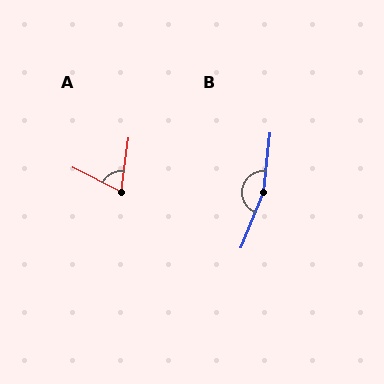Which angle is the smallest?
A, at approximately 72 degrees.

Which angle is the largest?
B, at approximately 165 degrees.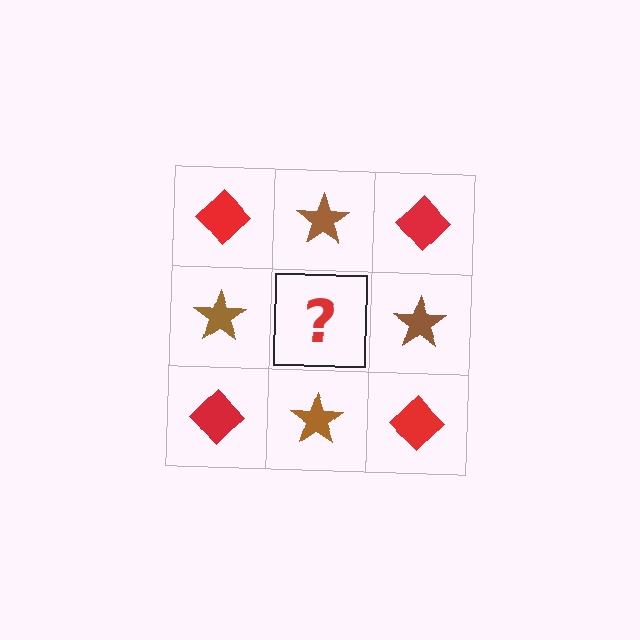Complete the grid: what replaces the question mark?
The question mark should be replaced with a red diamond.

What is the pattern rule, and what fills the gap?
The rule is that it alternates red diamond and brown star in a checkerboard pattern. The gap should be filled with a red diamond.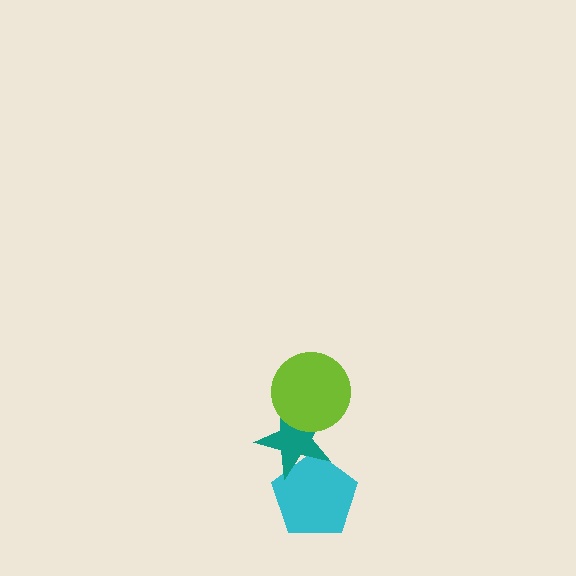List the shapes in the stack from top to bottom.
From top to bottom: the lime circle, the teal star, the cyan pentagon.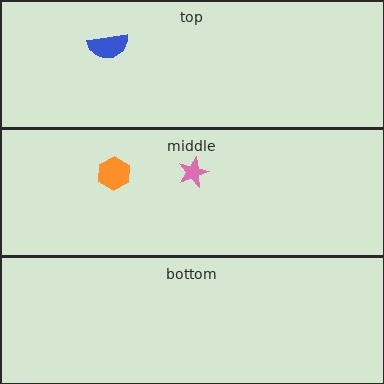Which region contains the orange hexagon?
The middle region.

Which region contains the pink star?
The middle region.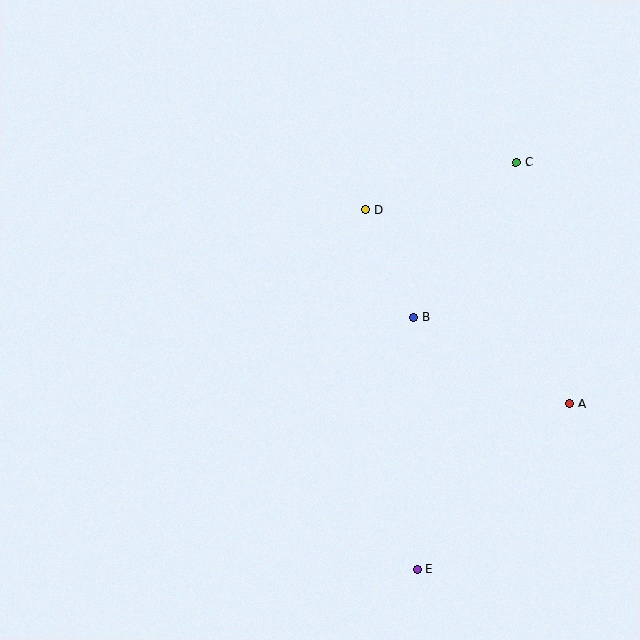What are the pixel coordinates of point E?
Point E is at (417, 569).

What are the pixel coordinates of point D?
Point D is at (366, 210).